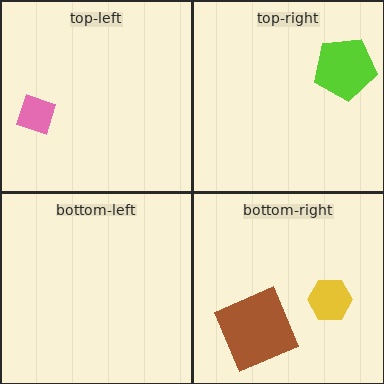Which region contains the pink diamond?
The top-left region.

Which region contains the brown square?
The bottom-right region.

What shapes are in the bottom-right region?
The yellow hexagon, the brown square.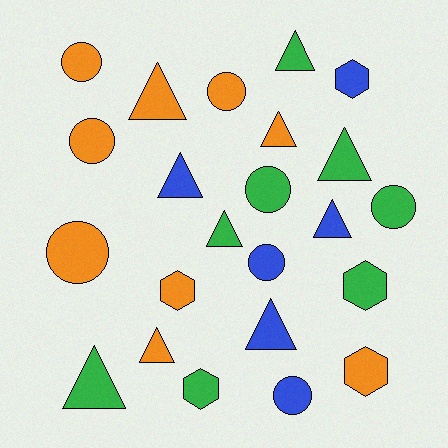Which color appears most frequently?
Orange, with 9 objects.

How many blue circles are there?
There are 2 blue circles.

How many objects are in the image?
There are 23 objects.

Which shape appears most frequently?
Triangle, with 10 objects.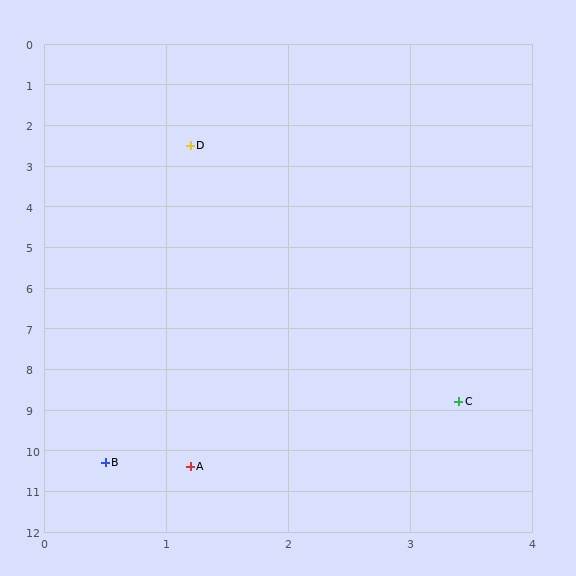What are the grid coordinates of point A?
Point A is at approximately (1.2, 10.4).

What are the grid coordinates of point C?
Point C is at approximately (3.4, 8.8).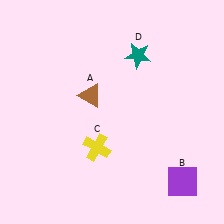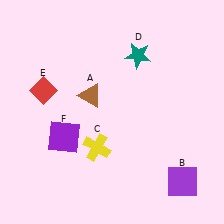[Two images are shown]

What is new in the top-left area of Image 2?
A red diamond (E) was added in the top-left area of Image 2.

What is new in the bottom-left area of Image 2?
A purple square (F) was added in the bottom-left area of Image 2.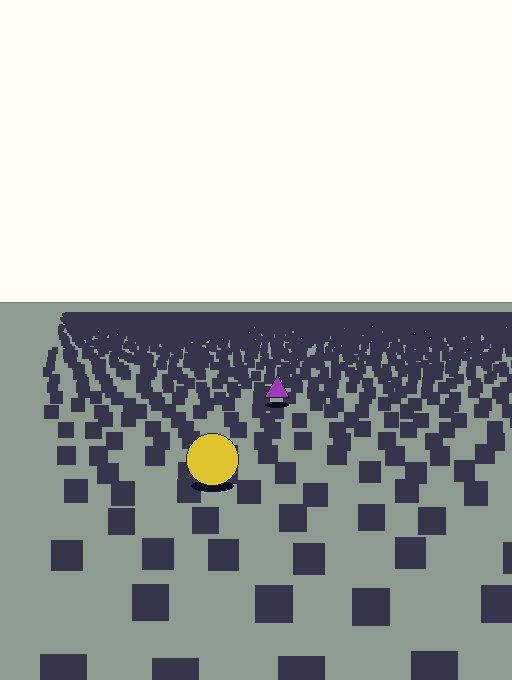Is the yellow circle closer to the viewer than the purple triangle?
Yes. The yellow circle is closer — you can tell from the texture gradient: the ground texture is coarser near it.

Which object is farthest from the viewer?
The purple triangle is farthest from the viewer. It appears smaller and the ground texture around it is denser.